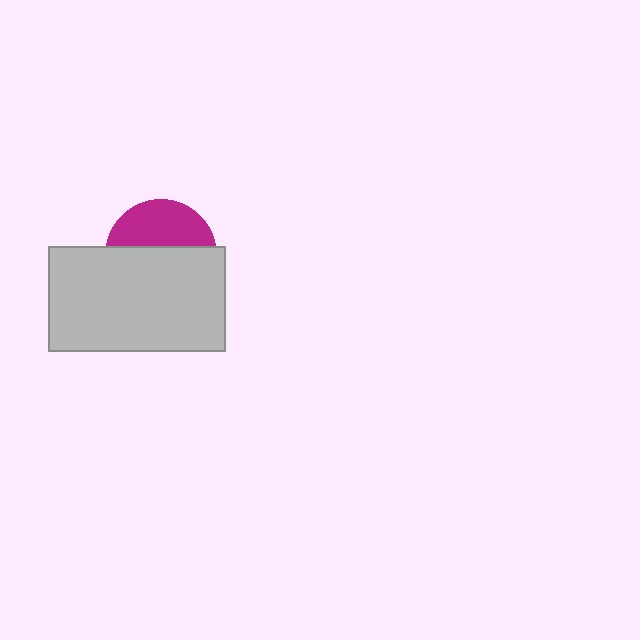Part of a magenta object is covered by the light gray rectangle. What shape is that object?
It is a circle.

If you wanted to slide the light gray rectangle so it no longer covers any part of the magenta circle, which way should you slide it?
Slide it down — that is the most direct way to separate the two shapes.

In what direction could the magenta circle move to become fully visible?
The magenta circle could move up. That would shift it out from behind the light gray rectangle entirely.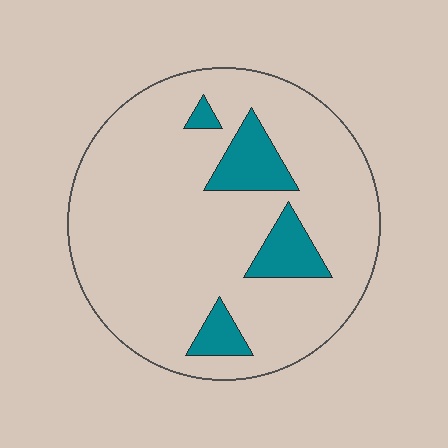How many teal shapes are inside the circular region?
4.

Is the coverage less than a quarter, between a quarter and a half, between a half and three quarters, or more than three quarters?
Less than a quarter.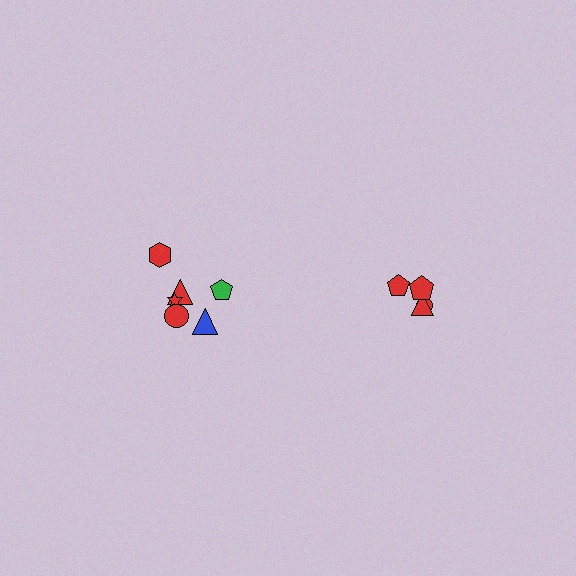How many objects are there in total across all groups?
There are 10 objects.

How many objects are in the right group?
There are 4 objects.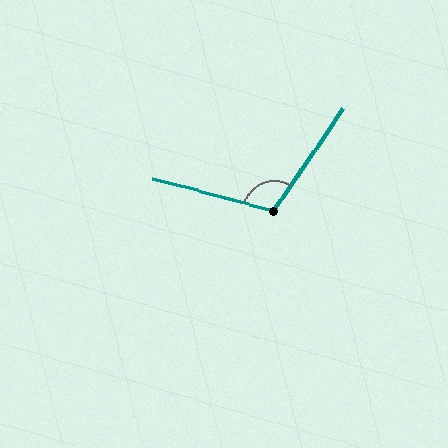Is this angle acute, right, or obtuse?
It is obtuse.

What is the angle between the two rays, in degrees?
Approximately 109 degrees.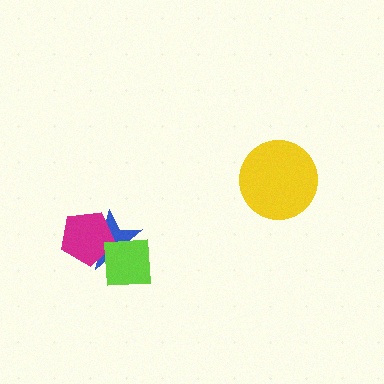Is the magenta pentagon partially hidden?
Yes, it is partially covered by another shape.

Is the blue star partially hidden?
Yes, it is partially covered by another shape.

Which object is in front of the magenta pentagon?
The lime square is in front of the magenta pentagon.